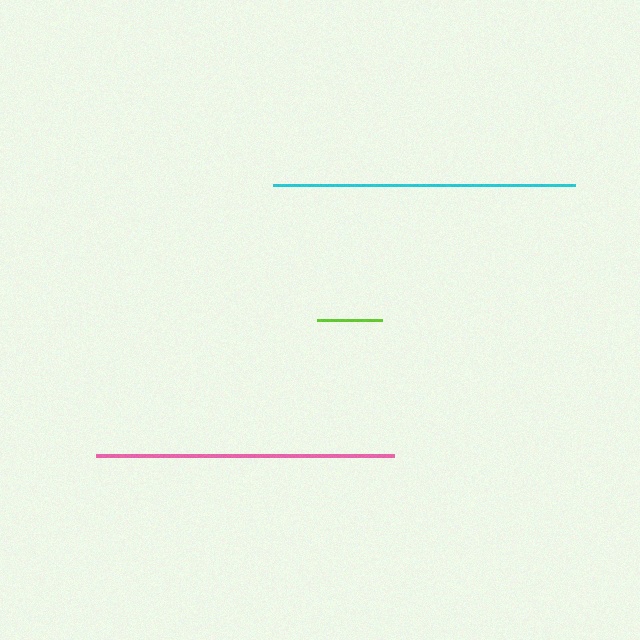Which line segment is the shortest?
The lime line is the shortest at approximately 65 pixels.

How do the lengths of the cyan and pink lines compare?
The cyan and pink lines are approximately the same length.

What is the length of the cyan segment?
The cyan segment is approximately 302 pixels long.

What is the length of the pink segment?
The pink segment is approximately 298 pixels long.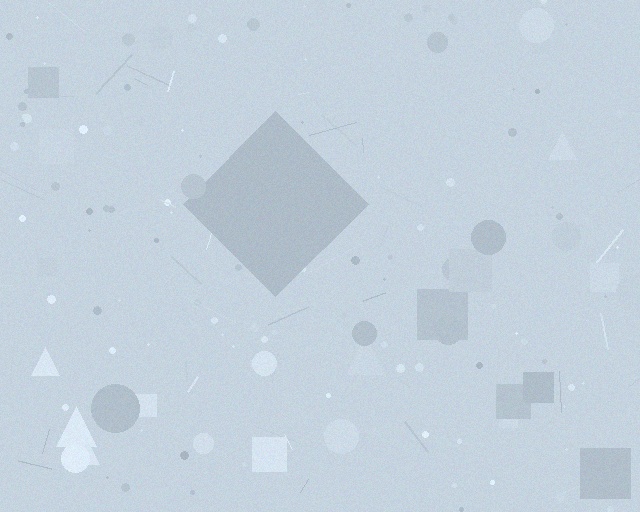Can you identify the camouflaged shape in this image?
The camouflaged shape is a diamond.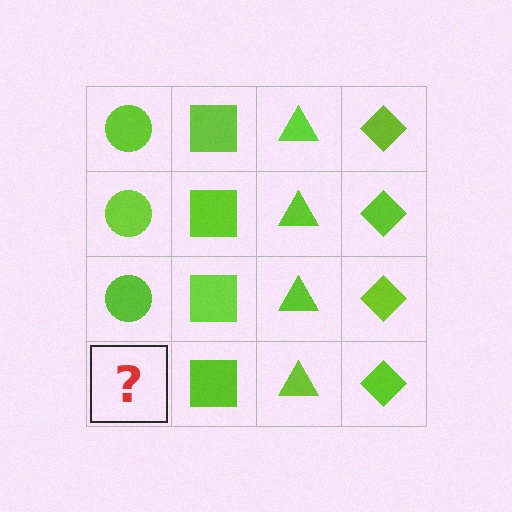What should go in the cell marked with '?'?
The missing cell should contain a lime circle.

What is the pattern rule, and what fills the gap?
The rule is that each column has a consistent shape. The gap should be filled with a lime circle.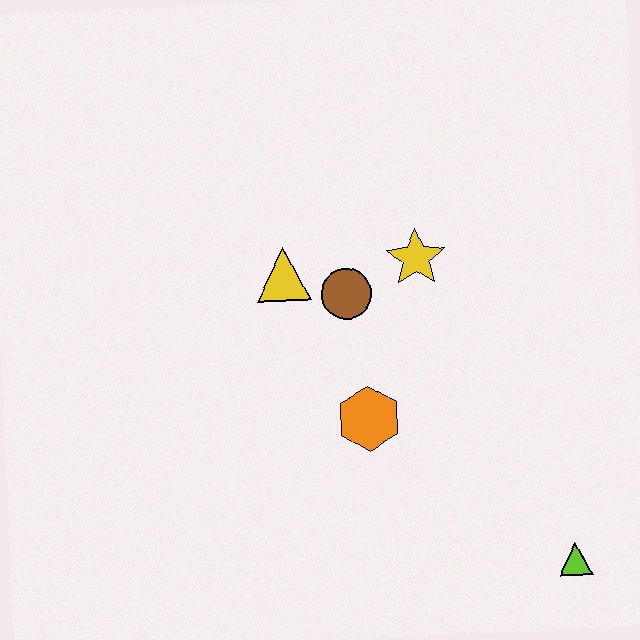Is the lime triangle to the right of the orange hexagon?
Yes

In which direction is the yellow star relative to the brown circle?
The yellow star is to the right of the brown circle.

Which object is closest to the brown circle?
The yellow triangle is closest to the brown circle.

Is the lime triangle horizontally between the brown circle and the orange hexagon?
No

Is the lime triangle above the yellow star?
No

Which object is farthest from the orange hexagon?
The lime triangle is farthest from the orange hexagon.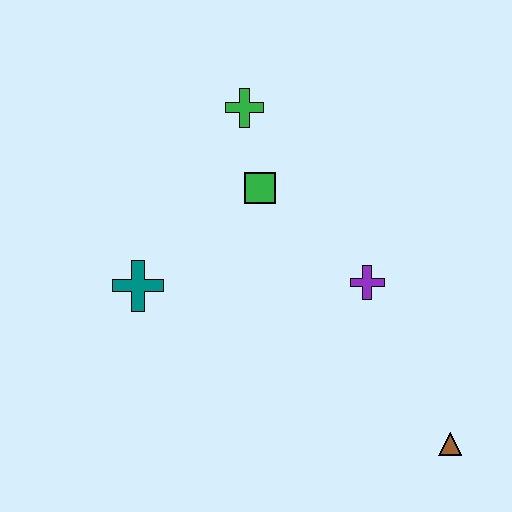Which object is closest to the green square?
The green cross is closest to the green square.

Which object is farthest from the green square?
The brown triangle is farthest from the green square.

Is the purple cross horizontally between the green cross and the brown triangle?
Yes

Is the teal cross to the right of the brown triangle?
No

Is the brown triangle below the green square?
Yes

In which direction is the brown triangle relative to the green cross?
The brown triangle is below the green cross.